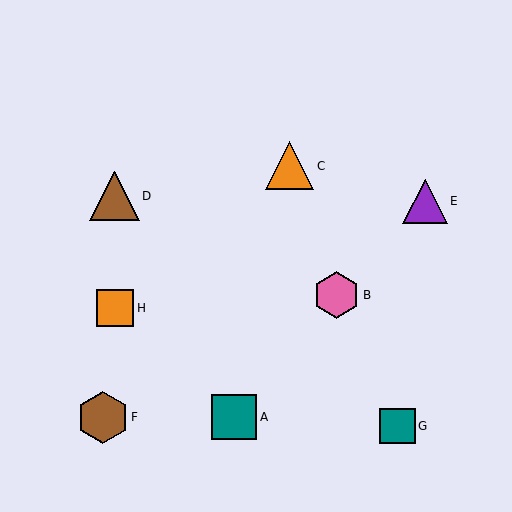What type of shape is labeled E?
Shape E is a purple triangle.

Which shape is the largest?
The brown hexagon (labeled F) is the largest.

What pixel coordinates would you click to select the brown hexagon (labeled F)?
Click at (103, 417) to select the brown hexagon F.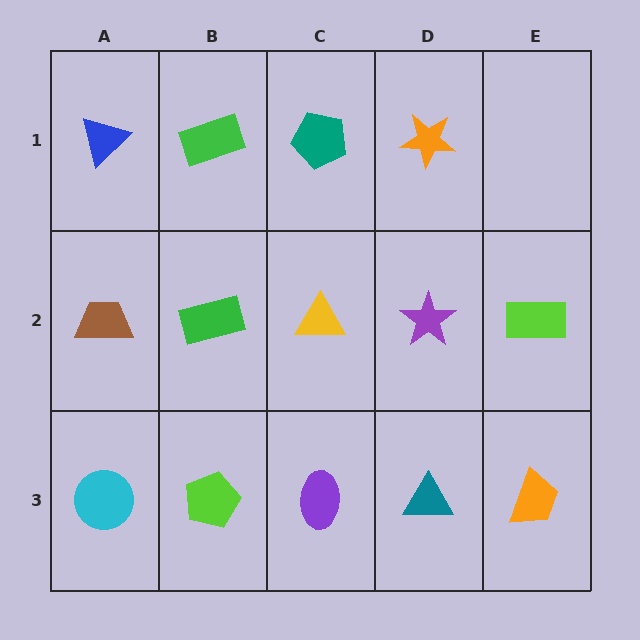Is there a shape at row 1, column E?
No, that cell is empty.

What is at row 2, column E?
A lime rectangle.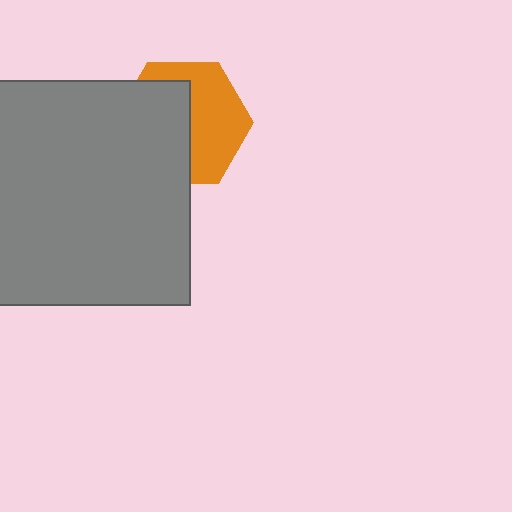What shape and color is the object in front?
The object in front is a gray square.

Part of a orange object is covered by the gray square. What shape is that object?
It is a hexagon.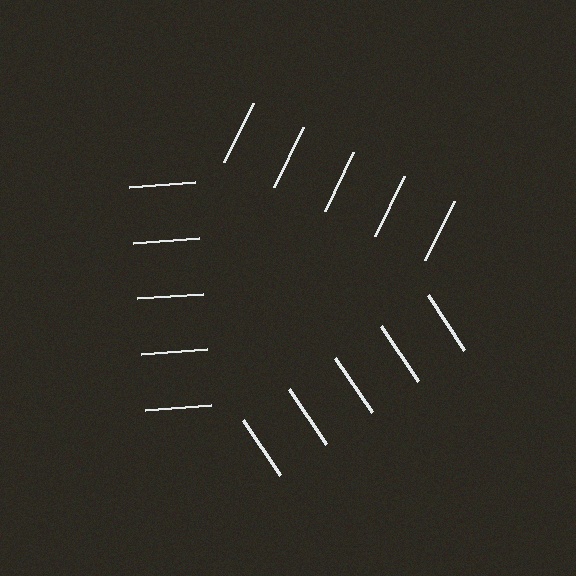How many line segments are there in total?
15 — 5 along each of the 3 edges.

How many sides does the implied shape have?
3 sides — the line-ends trace a triangle.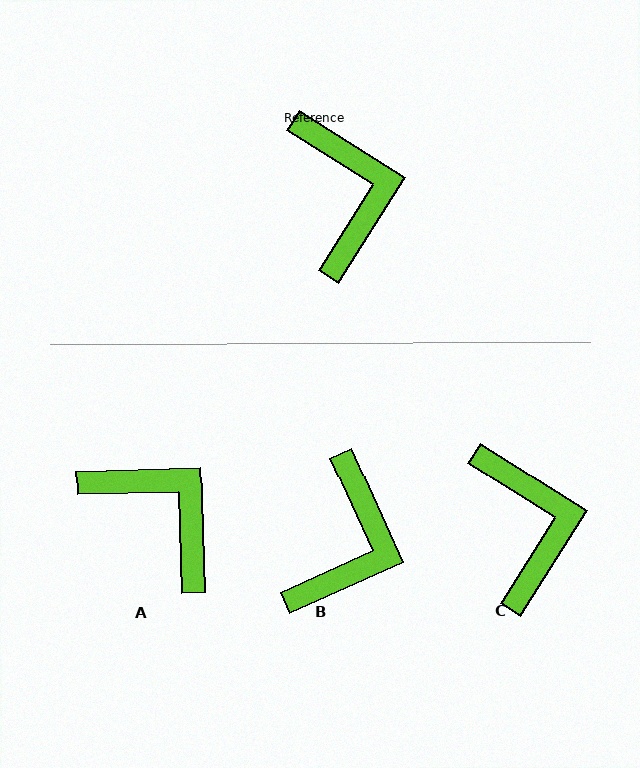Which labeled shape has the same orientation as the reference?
C.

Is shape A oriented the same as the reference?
No, it is off by about 34 degrees.